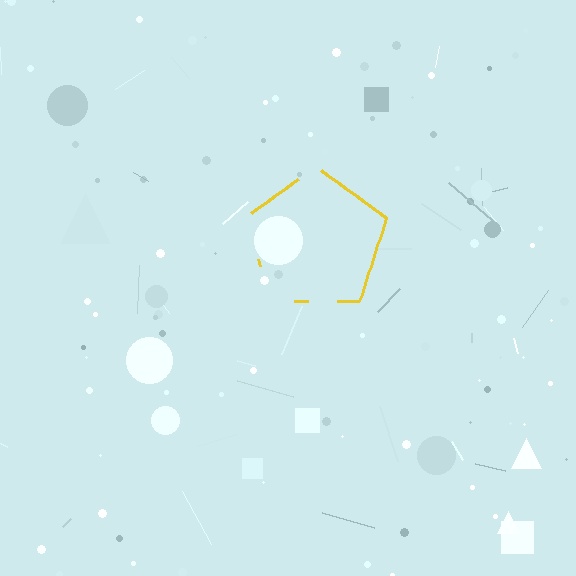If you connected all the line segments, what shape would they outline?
They would outline a pentagon.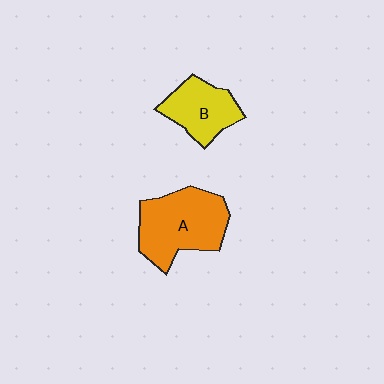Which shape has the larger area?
Shape A (orange).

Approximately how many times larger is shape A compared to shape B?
Approximately 1.5 times.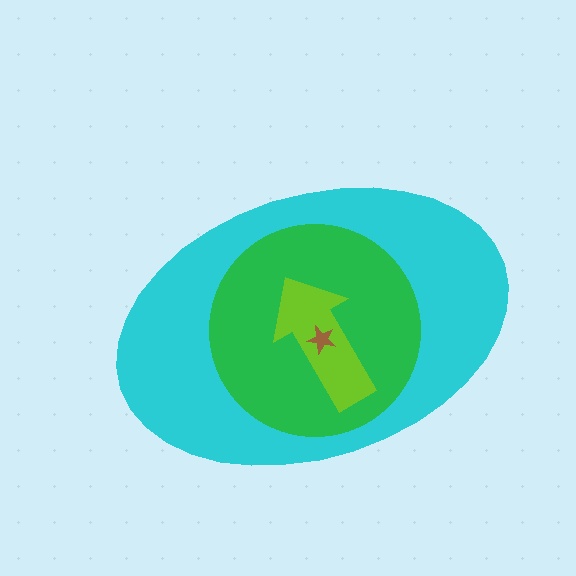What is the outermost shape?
The cyan ellipse.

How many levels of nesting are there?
4.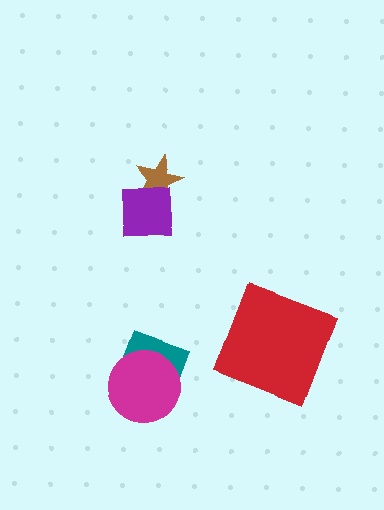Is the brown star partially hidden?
Yes, it is partially covered by another shape.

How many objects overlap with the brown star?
1 object overlaps with the brown star.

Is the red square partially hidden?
No, no other shape covers it.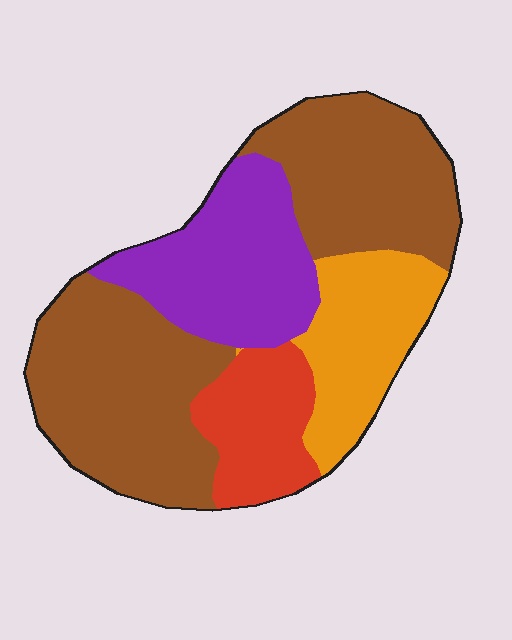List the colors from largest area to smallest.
From largest to smallest: brown, purple, orange, red.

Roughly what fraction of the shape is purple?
Purple takes up about one fifth (1/5) of the shape.